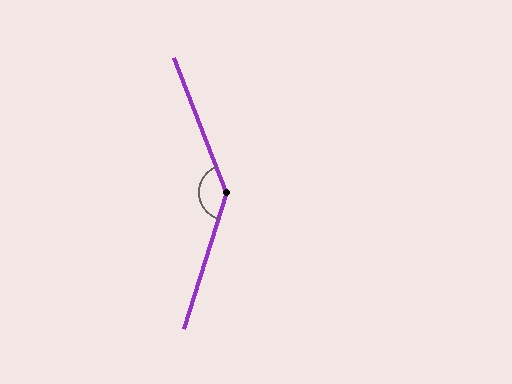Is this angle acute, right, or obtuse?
It is obtuse.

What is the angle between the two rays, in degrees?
Approximately 142 degrees.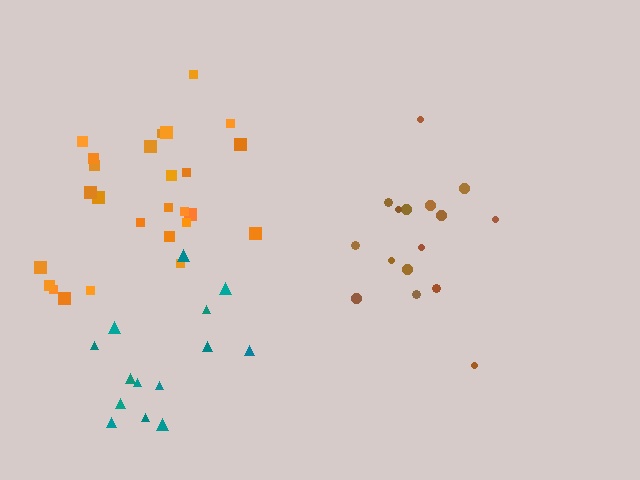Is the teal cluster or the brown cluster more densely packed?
Brown.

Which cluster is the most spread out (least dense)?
Teal.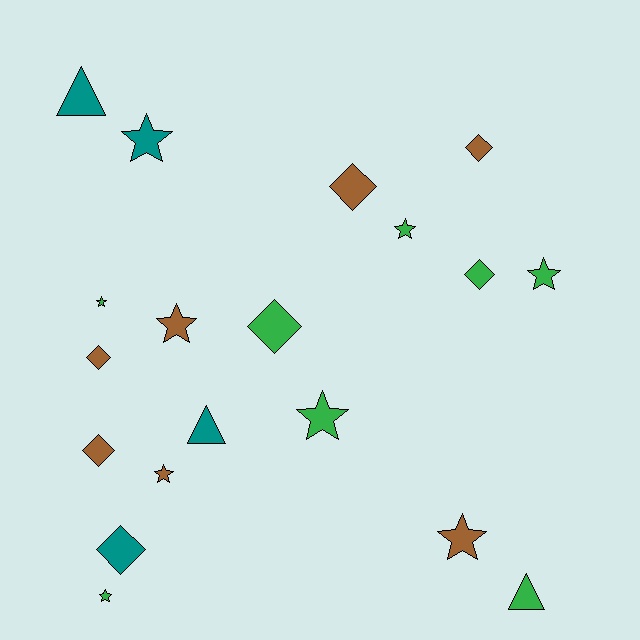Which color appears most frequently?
Green, with 8 objects.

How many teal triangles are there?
There are 2 teal triangles.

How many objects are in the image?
There are 19 objects.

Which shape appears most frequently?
Star, with 9 objects.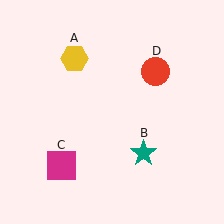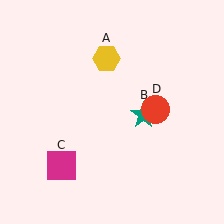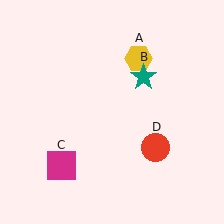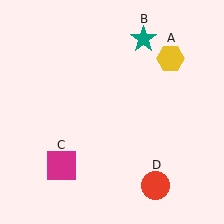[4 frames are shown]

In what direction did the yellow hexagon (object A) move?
The yellow hexagon (object A) moved right.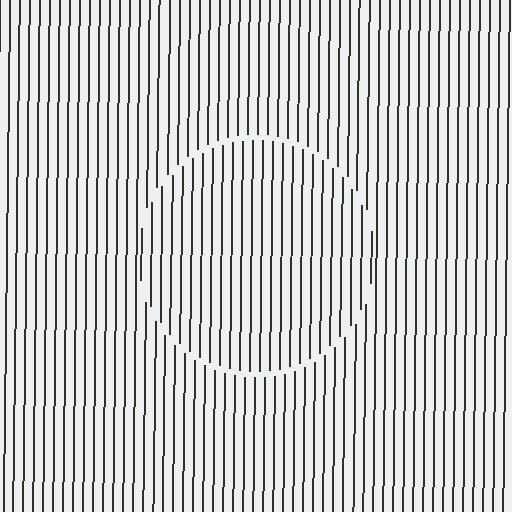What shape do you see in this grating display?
An illusory circle. The interior of the shape contains the same grating, shifted by half a period — the contour is defined by the phase discontinuity where line-ends from the inner and outer gratings abut.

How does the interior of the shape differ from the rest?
The interior of the shape contains the same grating, shifted by half a period — the contour is defined by the phase discontinuity where line-ends from the inner and outer gratings abut.